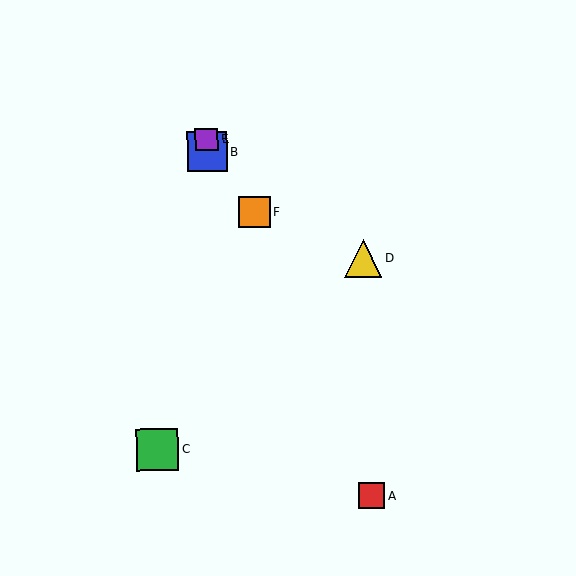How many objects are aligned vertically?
2 objects (B, E) are aligned vertically.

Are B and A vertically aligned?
No, B is at x≈207 and A is at x≈372.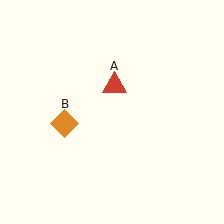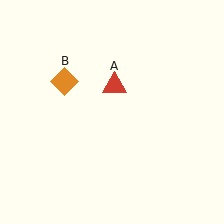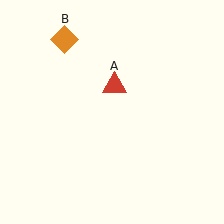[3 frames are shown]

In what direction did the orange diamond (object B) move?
The orange diamond (object B) moved up.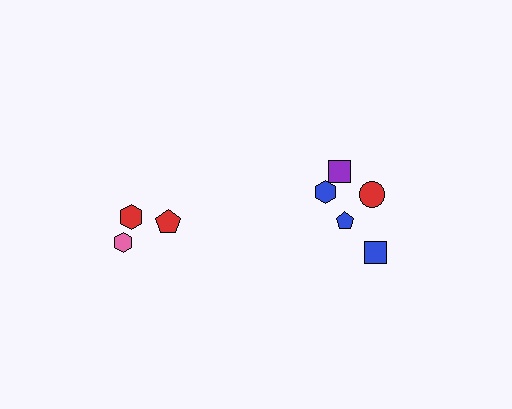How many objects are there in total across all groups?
There are 8 objects.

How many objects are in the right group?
There are 5 objects.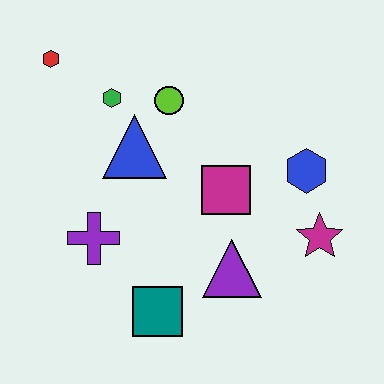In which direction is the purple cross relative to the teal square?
The purple cross is above the teal square.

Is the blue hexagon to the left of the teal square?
No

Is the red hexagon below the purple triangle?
No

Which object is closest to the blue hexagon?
The magenta star is closest to the blue hexagon.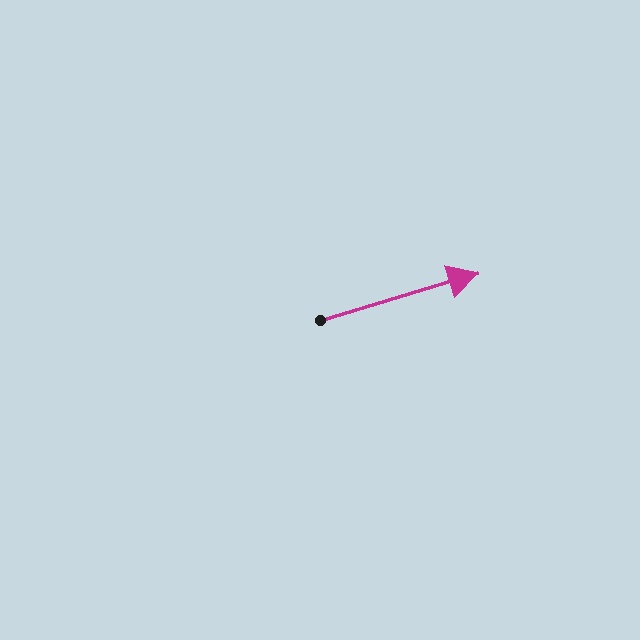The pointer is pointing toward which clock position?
Roughly 2 o'clock.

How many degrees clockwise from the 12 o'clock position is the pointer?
Approximately 73 degrees.